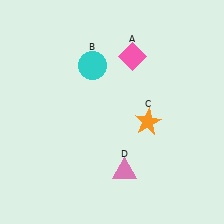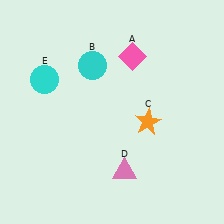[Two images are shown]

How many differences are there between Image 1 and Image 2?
There is 1 difference between the two images.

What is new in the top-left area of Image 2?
A cyan circle (E) was added in the top-left area of Image 2.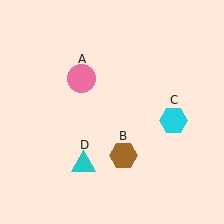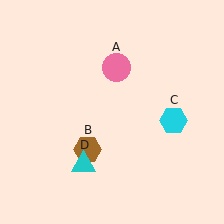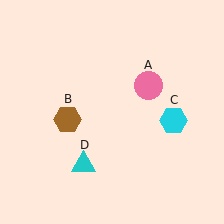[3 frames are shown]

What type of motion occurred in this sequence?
The pink circle (object A), brown hexagon (object B) rotated clockwise around the center of the scene.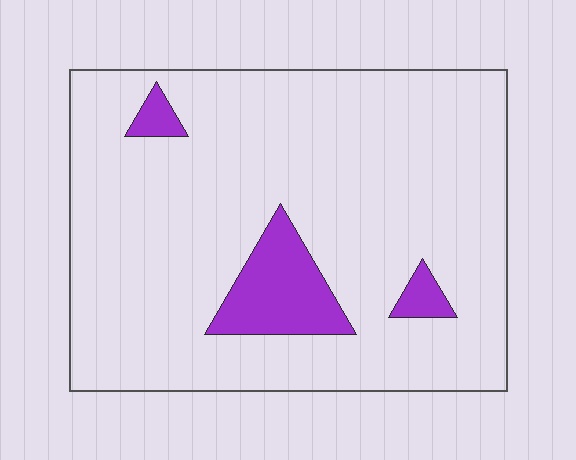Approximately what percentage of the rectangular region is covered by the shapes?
Approximately 10%.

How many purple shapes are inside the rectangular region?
3.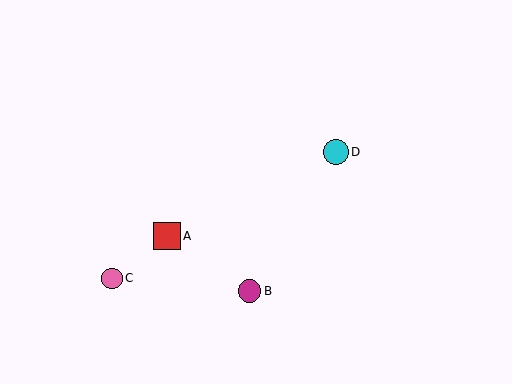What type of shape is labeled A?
Shape A is a red square.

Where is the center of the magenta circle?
The center of the magenta circle is at (249, 291).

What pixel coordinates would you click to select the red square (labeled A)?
Click at (167, 236) to select the red square A.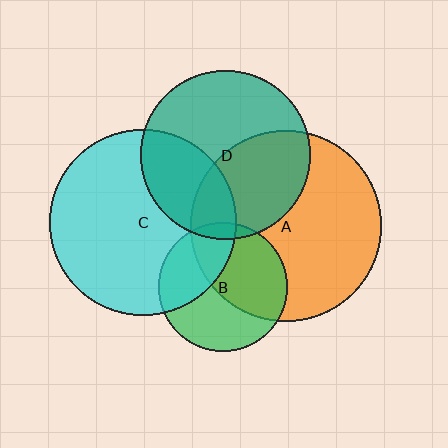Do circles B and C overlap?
Yes.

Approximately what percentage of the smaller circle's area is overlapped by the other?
Approximately 35%.